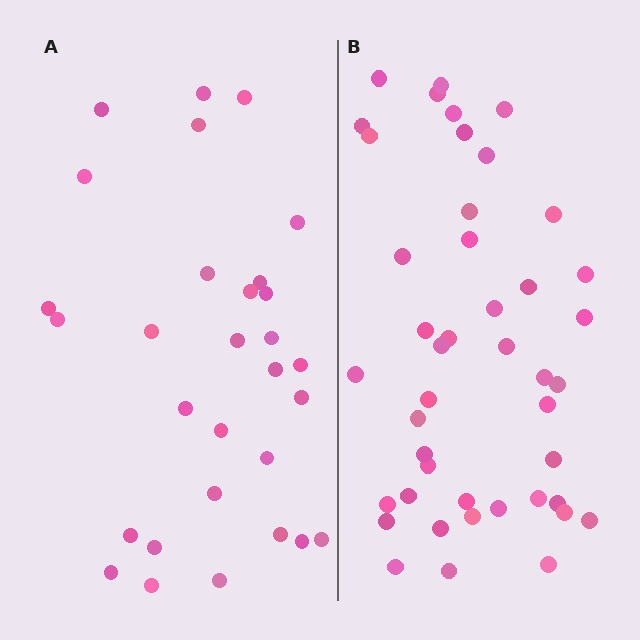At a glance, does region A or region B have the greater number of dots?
Region B (the right region) has more dots.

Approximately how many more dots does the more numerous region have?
Region B has approximately 15 more dots than region A.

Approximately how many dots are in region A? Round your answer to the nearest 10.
About 30 dots.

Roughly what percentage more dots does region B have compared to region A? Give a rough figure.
About 45% more.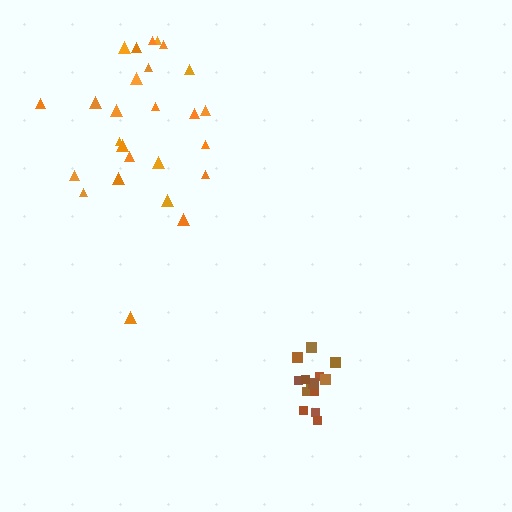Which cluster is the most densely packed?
Brown.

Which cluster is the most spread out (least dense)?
Orange.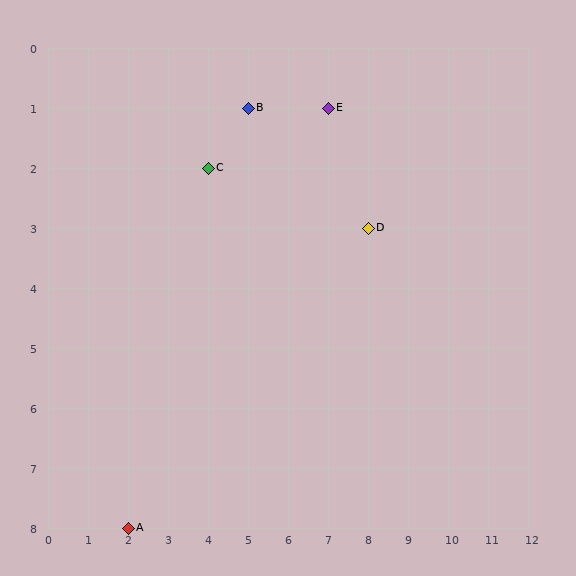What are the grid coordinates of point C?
Point C is at grid coordinates (4, 2).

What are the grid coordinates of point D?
Point D is at grid coordinates (8, 3).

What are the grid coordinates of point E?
Point E is at grid coordinates (7, 1).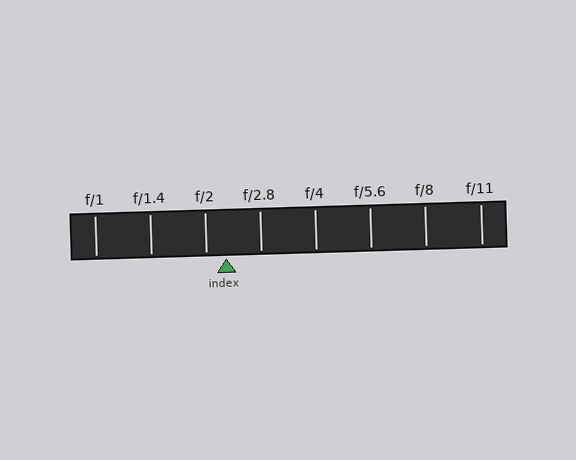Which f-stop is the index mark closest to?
The index mark is closest to f/2.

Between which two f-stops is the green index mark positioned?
The index mark is between f/2 and f/2.8.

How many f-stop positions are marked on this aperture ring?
There are 8 f-stop positions marked.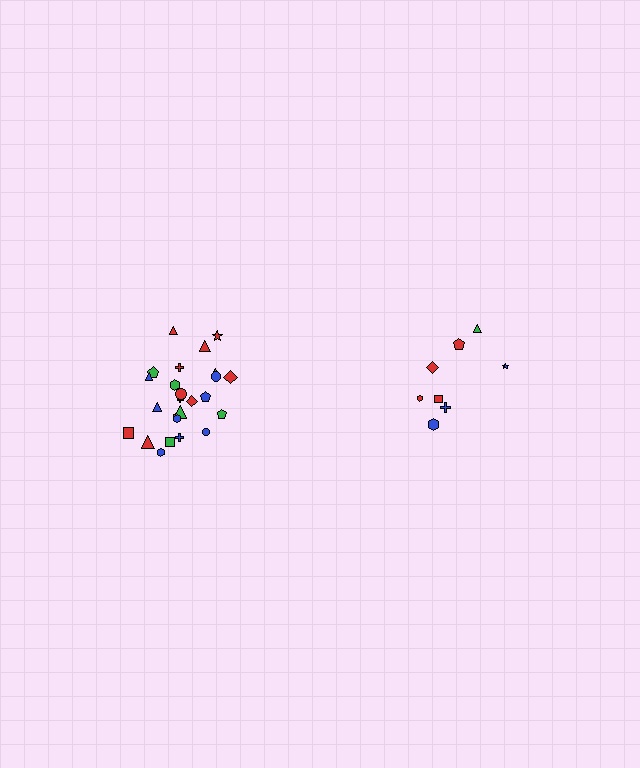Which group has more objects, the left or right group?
The left group.